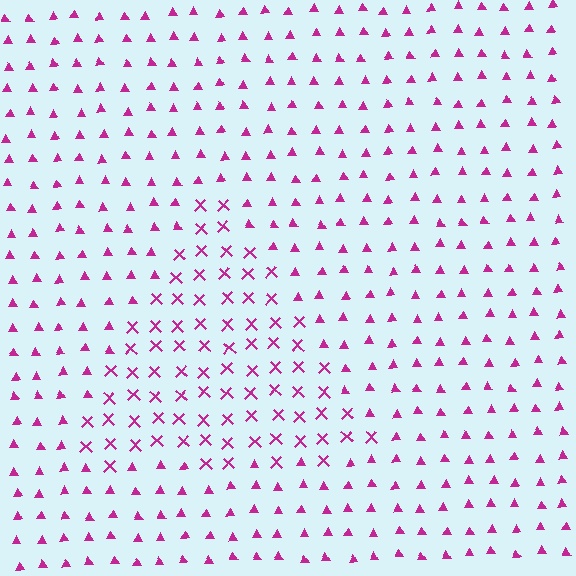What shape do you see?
I see a triangle.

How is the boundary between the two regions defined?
The boundary is defined by a change in element shape: X marks inside vs. triangles outside. All elements share the same color and spacing.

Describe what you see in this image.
The image is filled with small magenta elements arranged in a uniform grid. A triangle-shaped region contains X marks, while the surrounding area contains triangles. The boundary is defined purely by the change in element shape.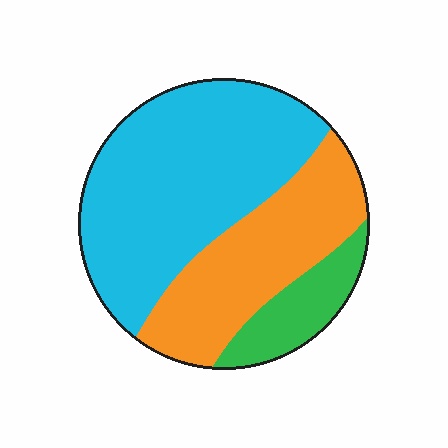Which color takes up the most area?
Cyan, at roughly 55%.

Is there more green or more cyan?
Cyan.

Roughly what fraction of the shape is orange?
Orange takes up about one third (1/3) of the shape.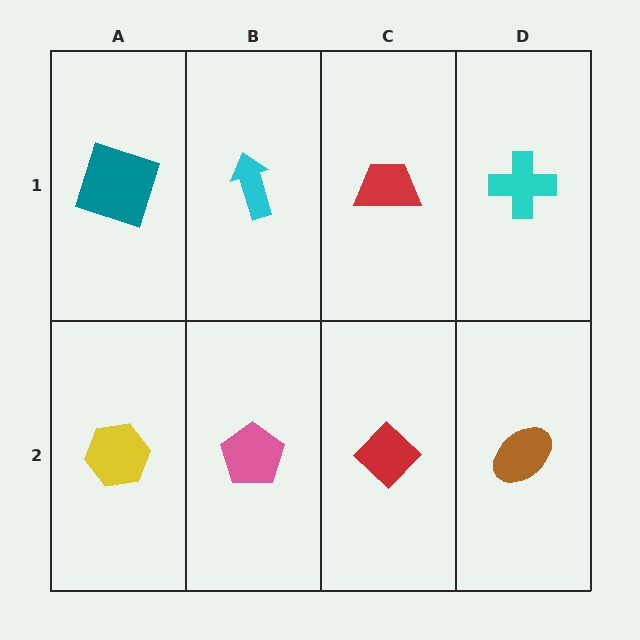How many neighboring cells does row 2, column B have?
3.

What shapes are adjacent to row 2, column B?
A cyan arrow (row 1, column B), a yellow hexagon (row 2, column A), a red diamond (row 2, column C).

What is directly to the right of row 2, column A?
A pink pentagon.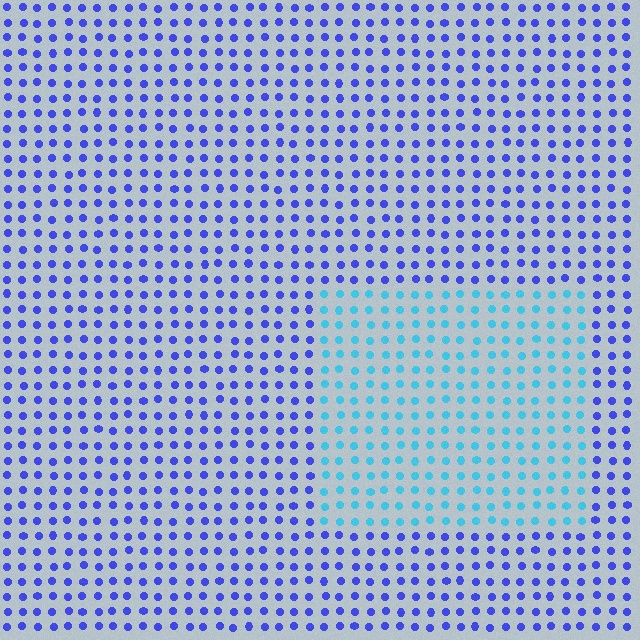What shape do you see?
I see a rectangle.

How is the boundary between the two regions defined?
The boundary is defined purely by a slight shift in hue (about 46 degrees). Spacing, size, and orientation are identical on both sides.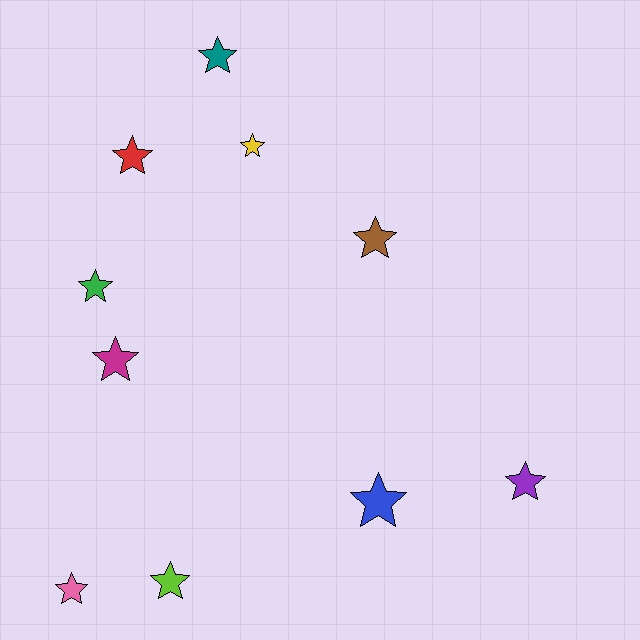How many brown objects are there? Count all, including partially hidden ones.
There is 1 brown object.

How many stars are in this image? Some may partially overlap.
There are 10 stars.